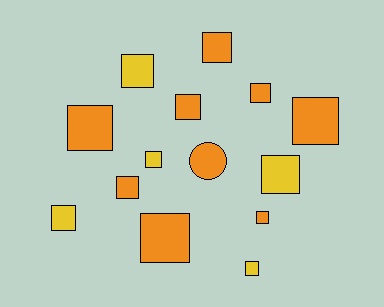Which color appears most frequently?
Orange, with 9 objects.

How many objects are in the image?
There are 14 objects.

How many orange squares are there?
There are 8 orange squares.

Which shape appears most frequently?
Square, with 13 objects.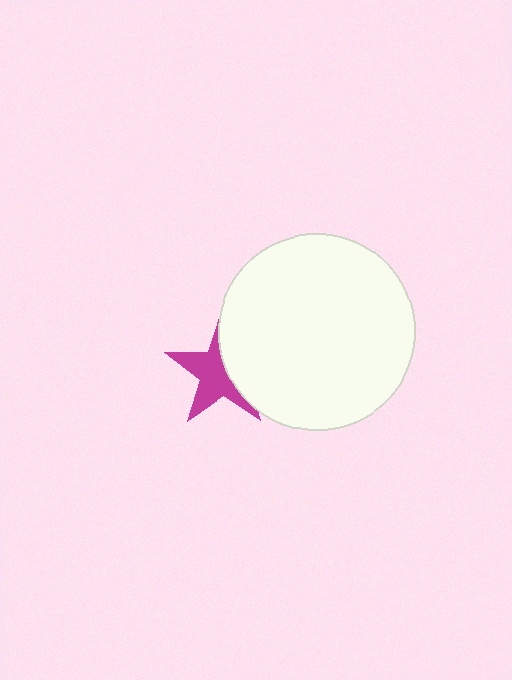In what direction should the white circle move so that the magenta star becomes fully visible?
The white circle should move right. That is the shortest direction to clear the overlap and leave the magenta star fully visible.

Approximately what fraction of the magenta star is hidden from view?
Roughly 43% of the magenta star is hidden behind the white circle.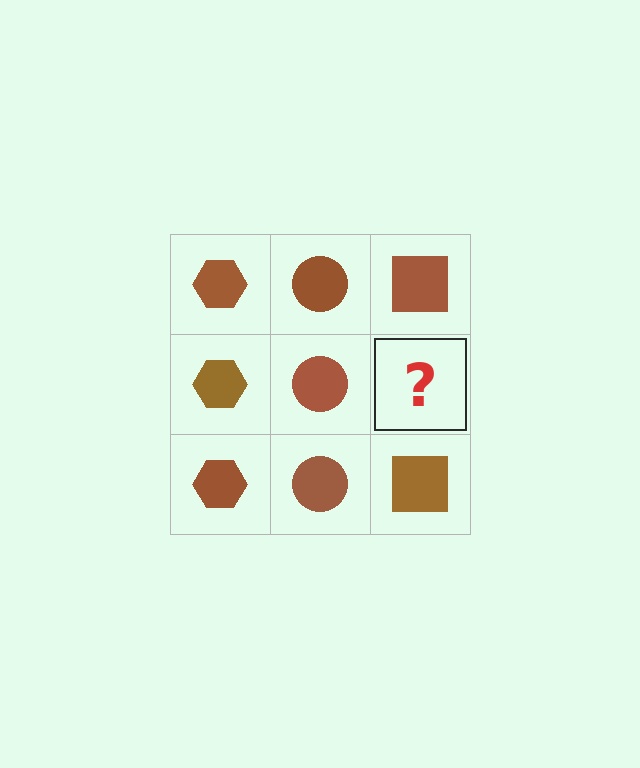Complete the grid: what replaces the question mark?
The question mark should be replaced with a brown square.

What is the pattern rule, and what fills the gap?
The rule is that each column has a consistent shape. The gap should be filled with a brown square.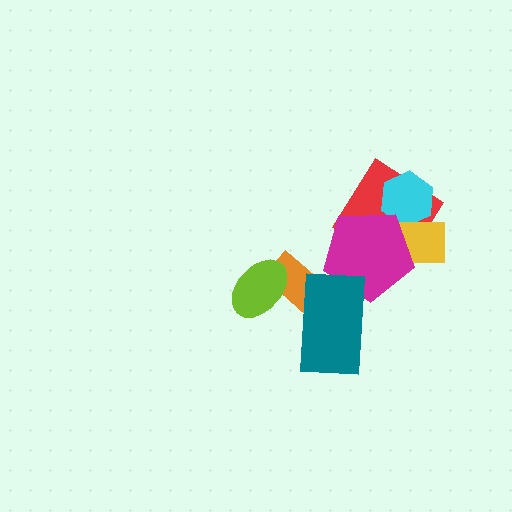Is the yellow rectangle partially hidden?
Yes, it is partially covered by another shape.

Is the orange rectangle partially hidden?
Yes, it is partially covered by another shape.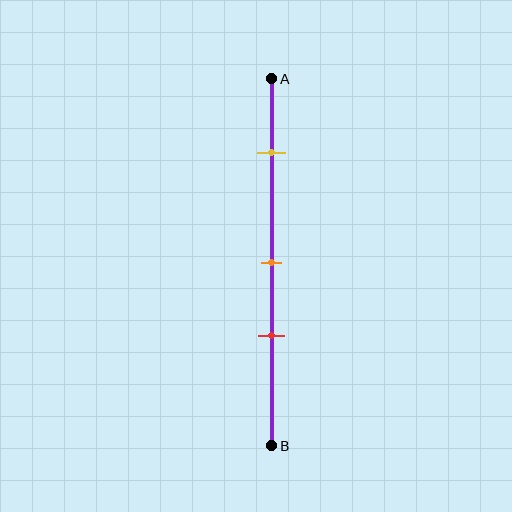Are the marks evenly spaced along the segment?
No, the marks are not evenly spaced.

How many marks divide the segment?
There are 3 marks dividing the segment.